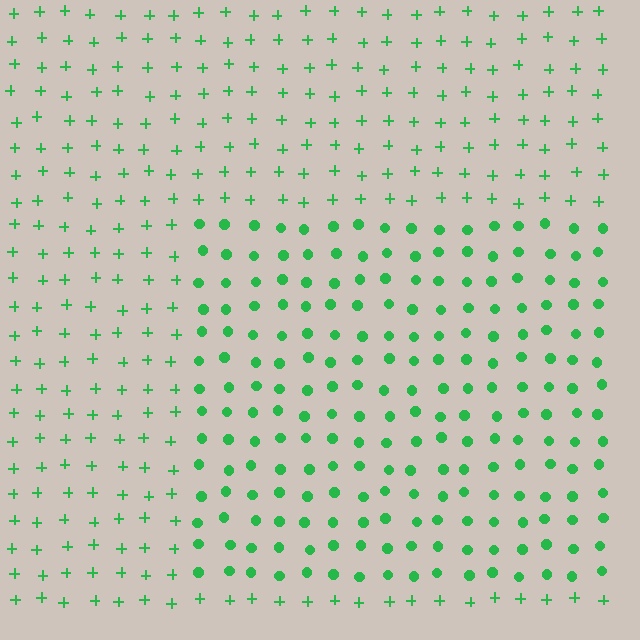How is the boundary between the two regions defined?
The boundary is defined by a change in element shape: circles inside vs. plus signs outside. All elements share the same color and spacing.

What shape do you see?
I see a rectangle.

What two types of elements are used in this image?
The image uses circles inside the rectangle region and plus signs outside it.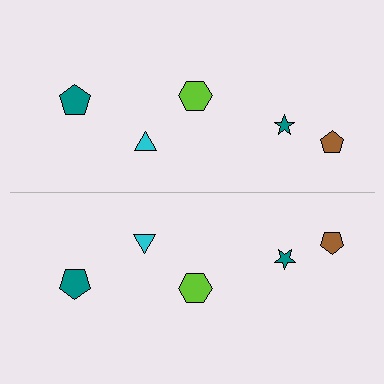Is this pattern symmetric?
Yes, this pattern has bilateral (reflection) symmetry.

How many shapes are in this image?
There are 10 shapes in this image.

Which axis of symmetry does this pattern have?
The pattern has a horizontal axis of symmetry running through the center of the image.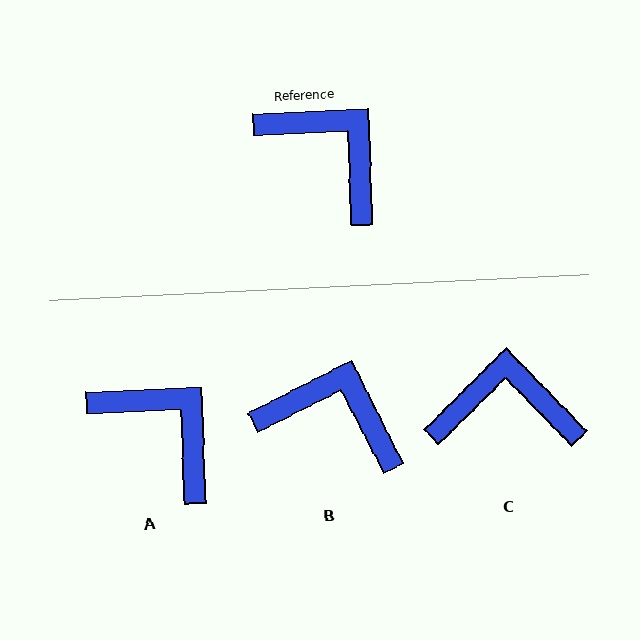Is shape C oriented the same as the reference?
No, it is off by about 42 degrees.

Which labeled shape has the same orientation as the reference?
A.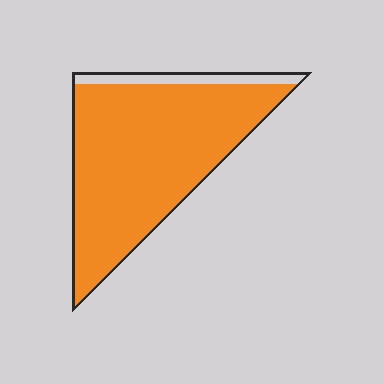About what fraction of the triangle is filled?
About nine tenths (9/10).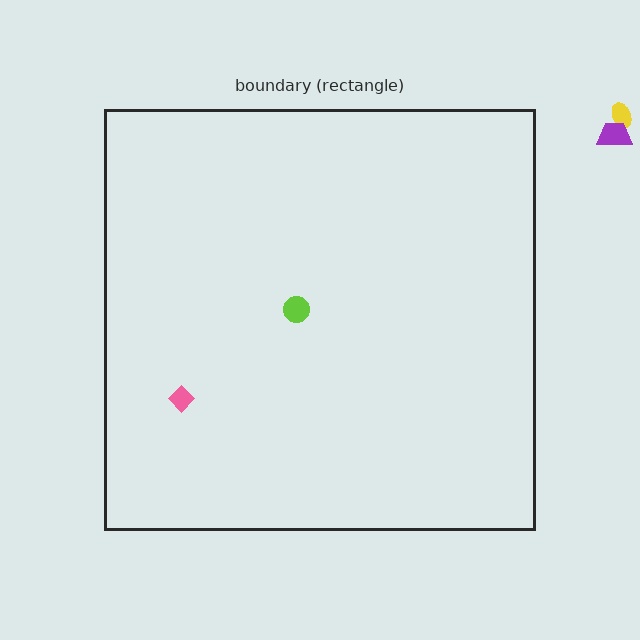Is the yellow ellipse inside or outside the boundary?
Outside.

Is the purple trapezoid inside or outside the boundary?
Outside.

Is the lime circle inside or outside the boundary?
Inside.